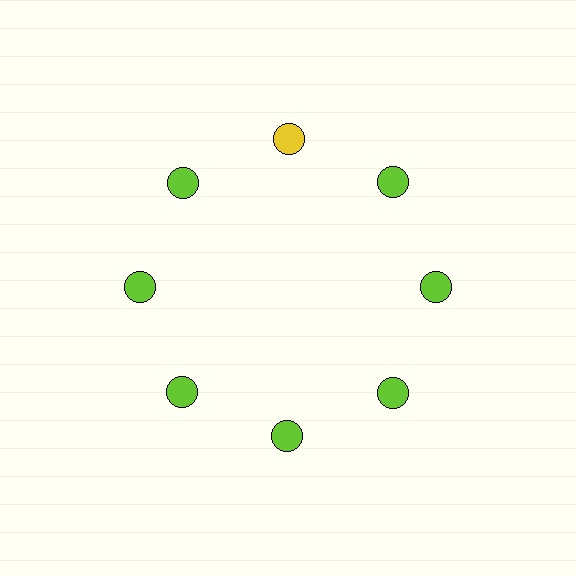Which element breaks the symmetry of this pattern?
The yellow circle at roughly the 12 o'clock position breaks the symmetry. All other shapes are lime circles.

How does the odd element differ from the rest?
It has a different color: yellow instead of lime.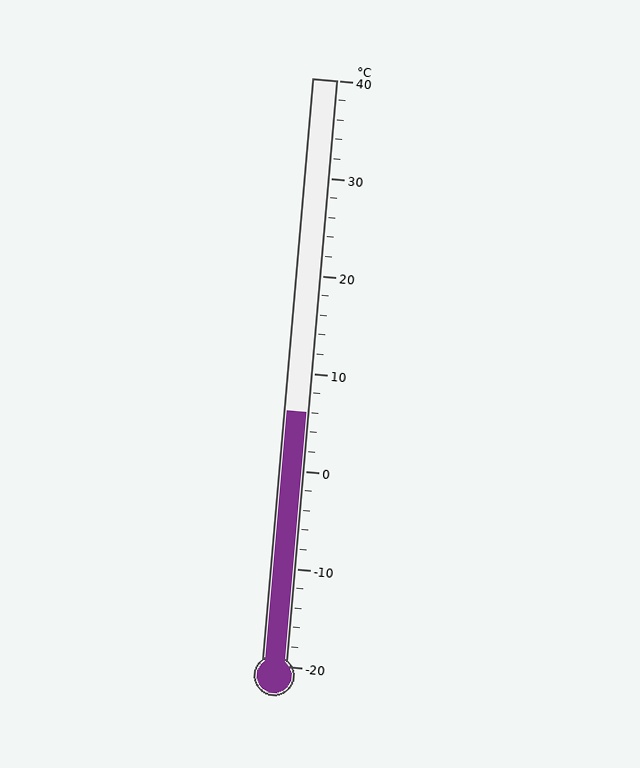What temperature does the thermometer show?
The thermometer shows approximately 6°C.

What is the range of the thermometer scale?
The thermometer scale ranges from -20°C to 40°C.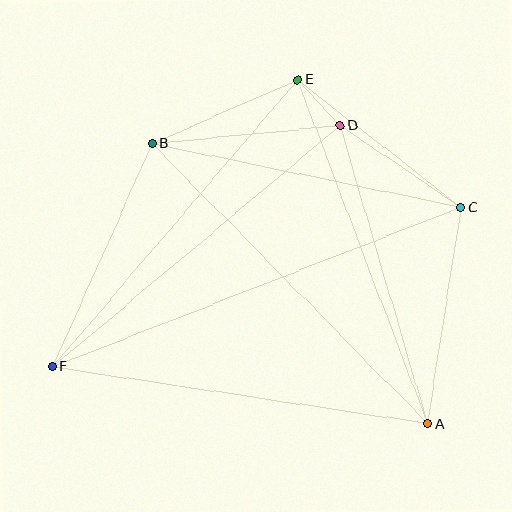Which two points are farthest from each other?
Points C and F are farthest from each other.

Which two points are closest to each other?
Points D and E are closest to each other.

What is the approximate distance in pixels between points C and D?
The distance between C and D is approximately 146 pixels.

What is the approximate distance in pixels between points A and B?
The distance between A and B is approximately 393 pixels.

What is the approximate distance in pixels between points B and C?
The distance between B and C is approximately 316 pixels.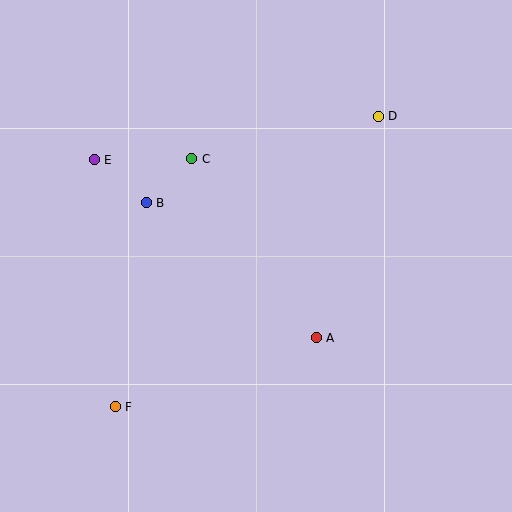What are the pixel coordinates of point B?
Point B is at (146, 203).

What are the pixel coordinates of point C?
Point C is at (192, 159).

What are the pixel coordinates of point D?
Point D is at (378, 116).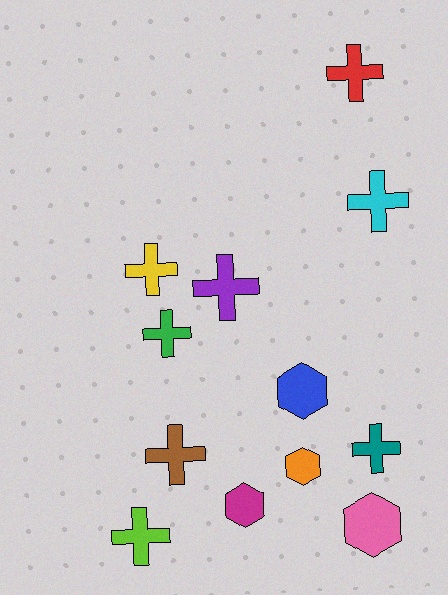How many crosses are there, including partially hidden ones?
There are 8 crosses.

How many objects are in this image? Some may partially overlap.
There are 12 objects.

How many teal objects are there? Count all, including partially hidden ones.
There is 1 teal object.